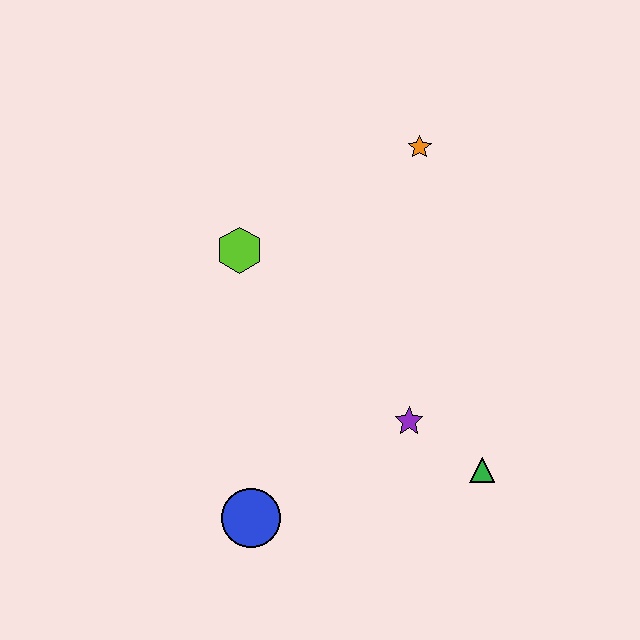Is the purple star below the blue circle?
No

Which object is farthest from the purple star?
The orange star is farthest from the purple star.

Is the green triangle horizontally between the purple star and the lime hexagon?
No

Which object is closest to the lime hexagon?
The orange star is closest to the lime hexagon.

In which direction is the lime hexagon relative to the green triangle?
The lime hexagon is to the left of the green triangle.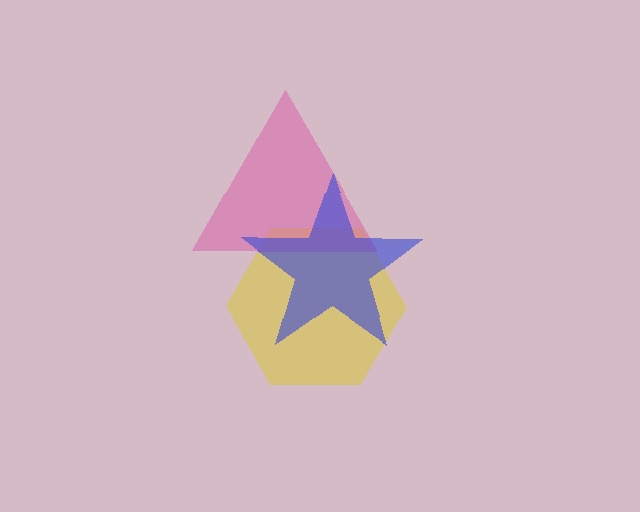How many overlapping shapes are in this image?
There are 3 overlapping shapes in the image.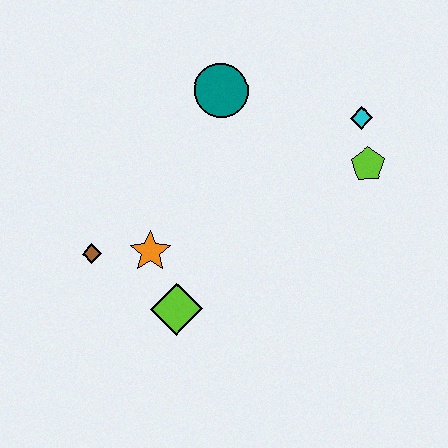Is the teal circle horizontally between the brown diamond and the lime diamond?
No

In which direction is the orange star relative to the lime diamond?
The orange star is above the lime diamond.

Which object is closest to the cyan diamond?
The lime pentagon is closest to the cyan diamond.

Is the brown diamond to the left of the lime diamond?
Yes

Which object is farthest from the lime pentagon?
The brown diamond is farthest from the lime pentagon.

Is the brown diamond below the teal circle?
Yes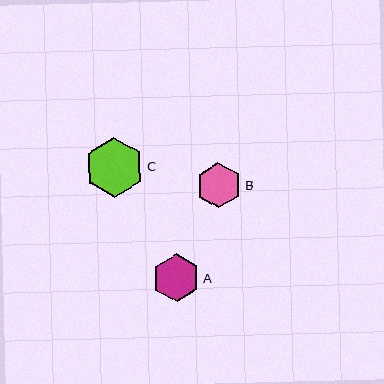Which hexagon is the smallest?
Hexagon B is the smallest with a size of approximately 45 pixels.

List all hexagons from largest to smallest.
From largest to smallest: C, A, B.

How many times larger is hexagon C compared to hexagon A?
Hexagon C is approximately 1.2 times the size of hexagon A.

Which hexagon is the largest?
Hexagon C is the largest with a size of approximately 59 pixels.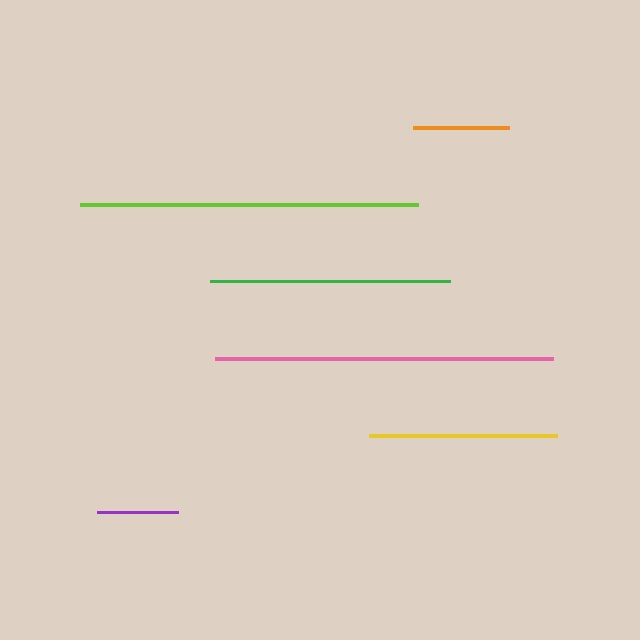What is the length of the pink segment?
The pink segment is approximately 338 pixels long.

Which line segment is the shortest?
The purple line is the shortest at approximately 81 pixels.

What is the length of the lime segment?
The lime segment is approximately 339 pixels long.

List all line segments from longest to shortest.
From longest to shortest: lime, pink, green, yellow, orange, purple.